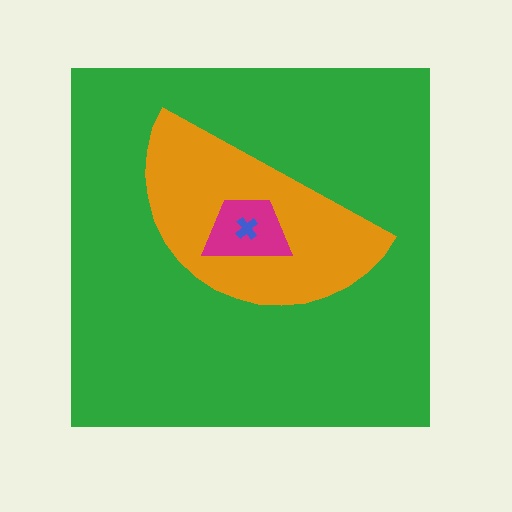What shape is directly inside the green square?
The orange semicircle.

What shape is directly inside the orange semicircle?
The magenta trapezoid.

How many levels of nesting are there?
4.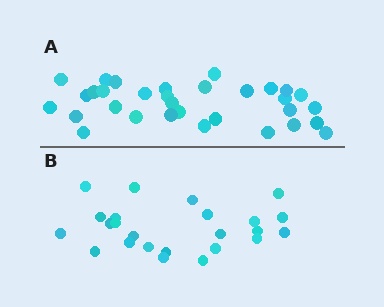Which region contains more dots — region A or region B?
Region A (the top region) has more dots.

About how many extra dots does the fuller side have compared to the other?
Region A has roughly 8 or so more dots than region B.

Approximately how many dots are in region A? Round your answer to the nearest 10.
About 30 dots. (The exact count is 32, which rounds to 30.)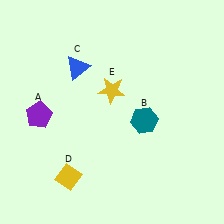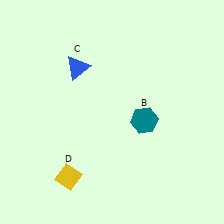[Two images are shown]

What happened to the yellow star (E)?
The yellow star (E) was removed in Image 2. It was in the top-left area of Image 1.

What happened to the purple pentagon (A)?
The purple pentagon (A) was removed in Image 2. It was in the bottom-left area of Image 1.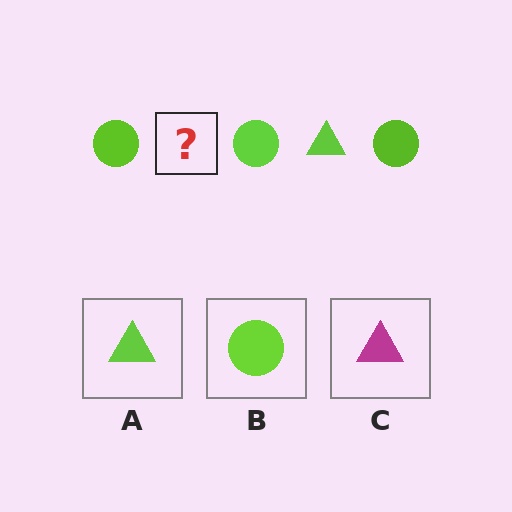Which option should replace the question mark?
Option A.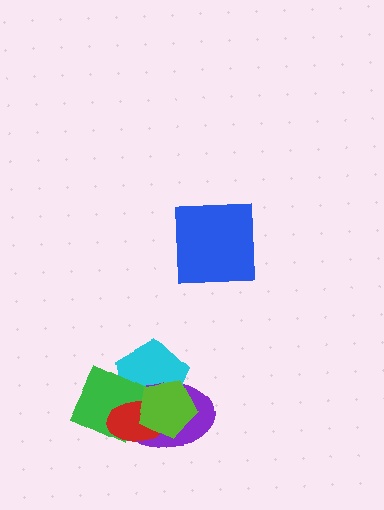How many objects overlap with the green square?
3 objects overlap with the green square.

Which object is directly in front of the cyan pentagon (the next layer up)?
The purple ellipse is directly in front of the cyan pentagon.